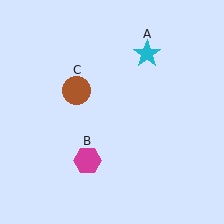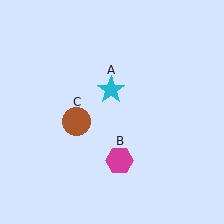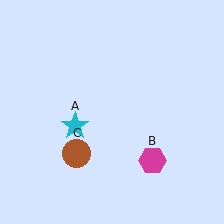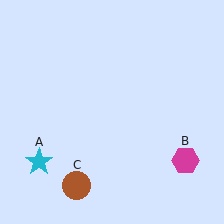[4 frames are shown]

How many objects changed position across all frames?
3 objects changed position: cyan star (object A), magenta hexagon (object B), brown circle (object C).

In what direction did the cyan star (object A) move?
The cyan star (object A) moved down and to the left.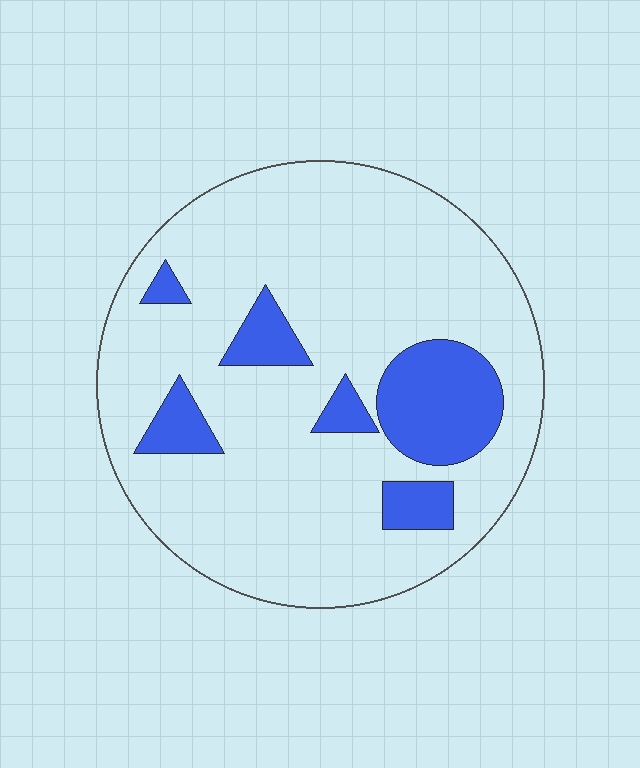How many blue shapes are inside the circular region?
6.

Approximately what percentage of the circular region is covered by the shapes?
Approximately 15%.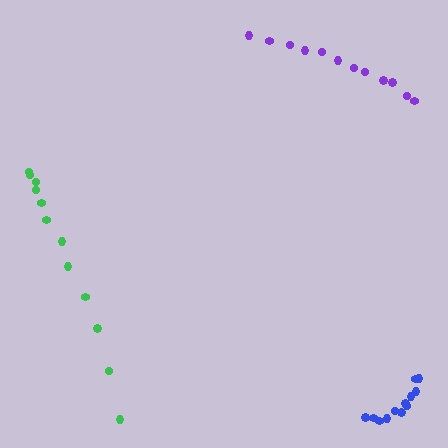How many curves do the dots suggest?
There are 3 distinct paths.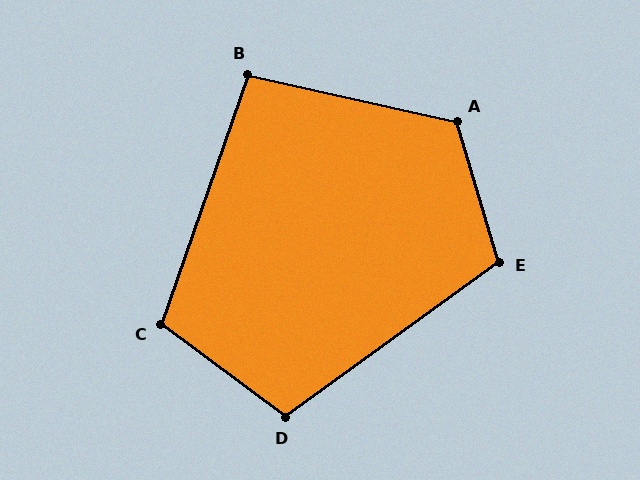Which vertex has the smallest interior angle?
B, at approximately 96 degrees.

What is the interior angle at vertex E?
Approximately 109 degrees (obtuse).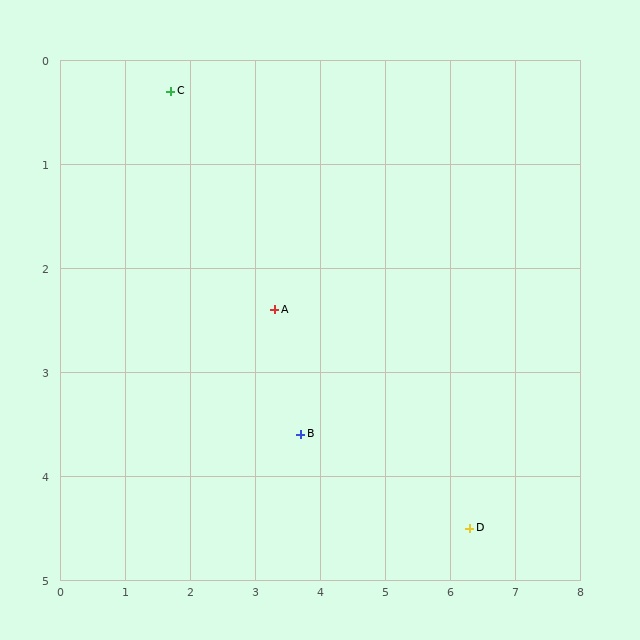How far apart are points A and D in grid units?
Points A and D are about 3.7 grid units apart.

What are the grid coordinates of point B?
Point B is at approximately (3.7, 3.6).